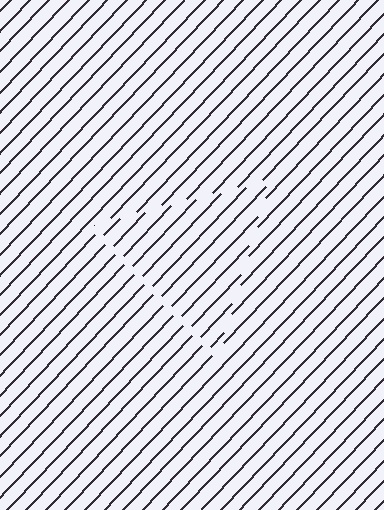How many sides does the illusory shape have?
3 sides — the line-ends trace a triangle.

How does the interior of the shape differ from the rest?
The interior of the shape contains the same grating, shifted by half a period — the contour is defined by the phase discontinuity where line-ends from the inner and outer gratings abut.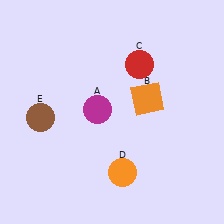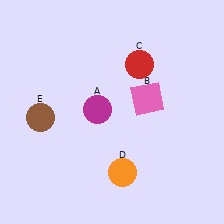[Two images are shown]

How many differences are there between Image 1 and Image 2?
There is 1 difference between the two images.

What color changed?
The square (B) changed from orange in Image 1 to pink in Image 2.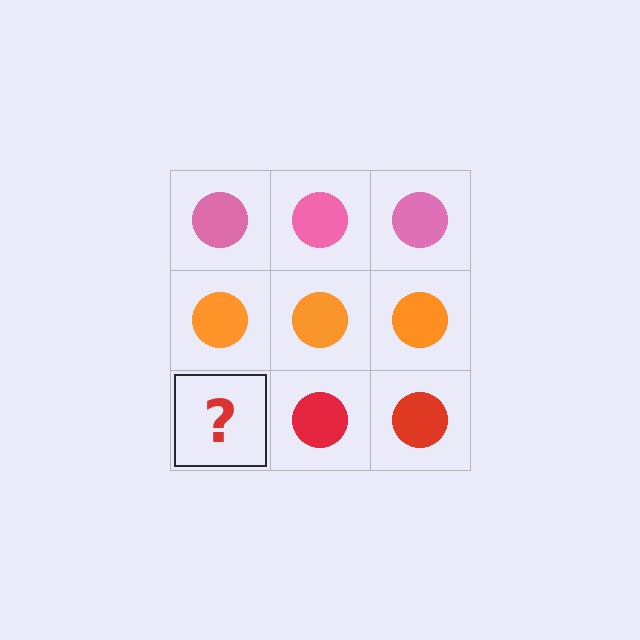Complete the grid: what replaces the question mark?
The question mark should be replaced with a red circle.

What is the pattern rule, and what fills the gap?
The rule is that each row has a consistent color. The gap should be filled with a red circle.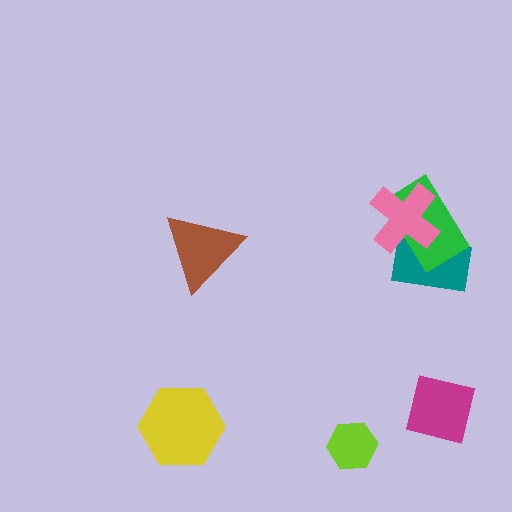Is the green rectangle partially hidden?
Yes, it is partially covered by another shape.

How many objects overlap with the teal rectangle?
2 objects overlap with the teal rectangle.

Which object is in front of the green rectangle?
The pink cross is in front of the green rectangle.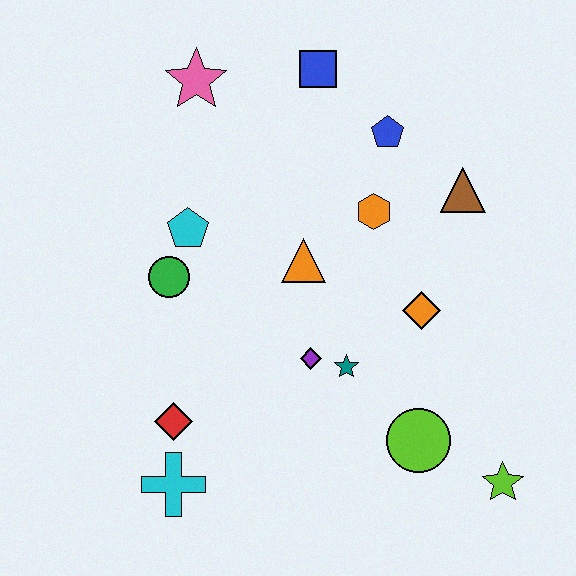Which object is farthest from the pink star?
The lime star is farthest from the pink star.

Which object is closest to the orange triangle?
The orange hexagon is closest to the orange triangle.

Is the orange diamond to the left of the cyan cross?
No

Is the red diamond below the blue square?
Yes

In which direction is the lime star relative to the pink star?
The lime star is below the pink star.